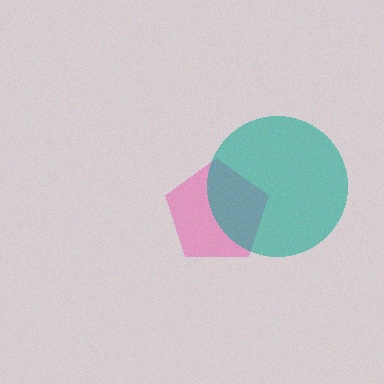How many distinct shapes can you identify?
There are 2 distinct shapes: a pink pentagon, a teal circle.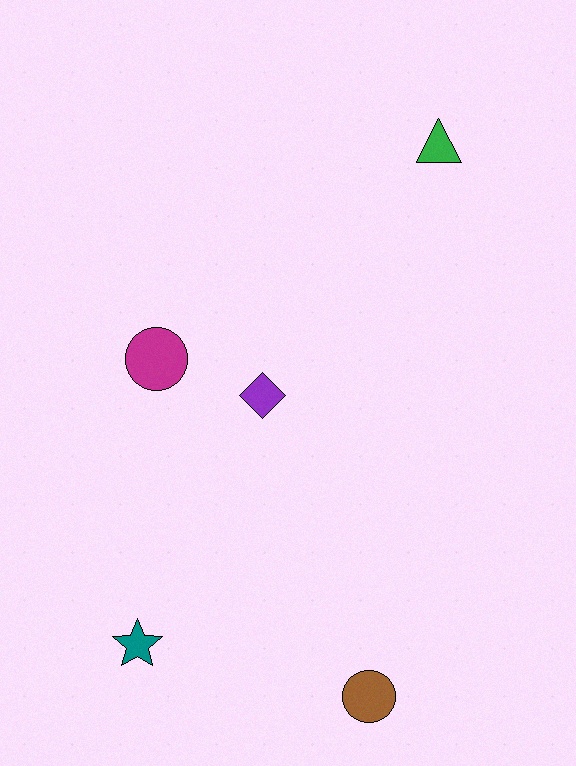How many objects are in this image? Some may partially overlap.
There are 5 objects.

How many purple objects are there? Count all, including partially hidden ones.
There is 1 purple object.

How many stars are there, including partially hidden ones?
There is 1 star.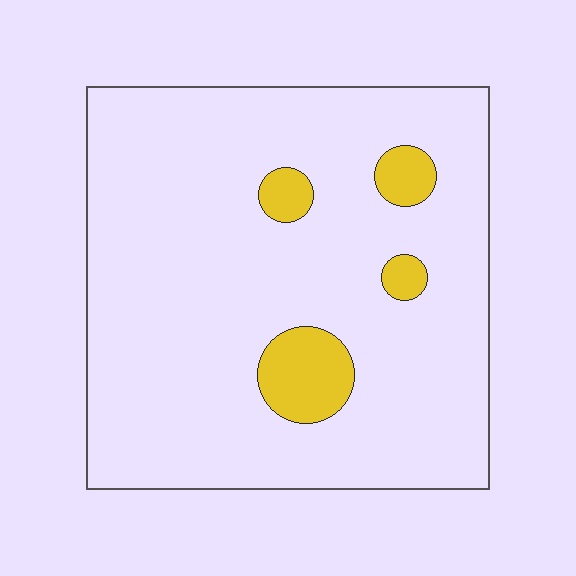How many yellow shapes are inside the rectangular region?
4.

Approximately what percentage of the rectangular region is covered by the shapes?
Approximately 10%.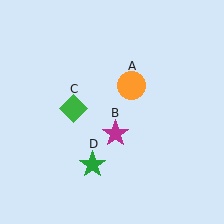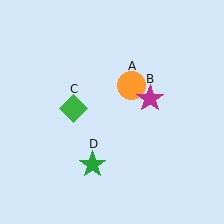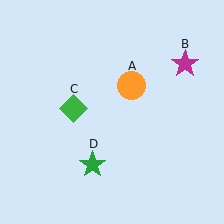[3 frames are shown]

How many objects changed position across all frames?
1 object changed position: magenta star (object B).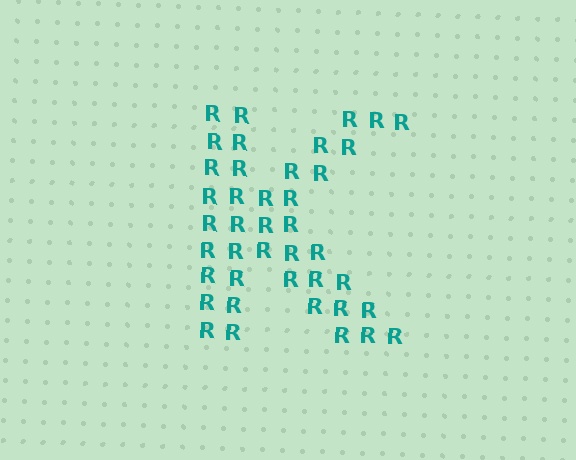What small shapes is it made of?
It is made of small letter R's.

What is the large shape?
The large shape is the letter K.